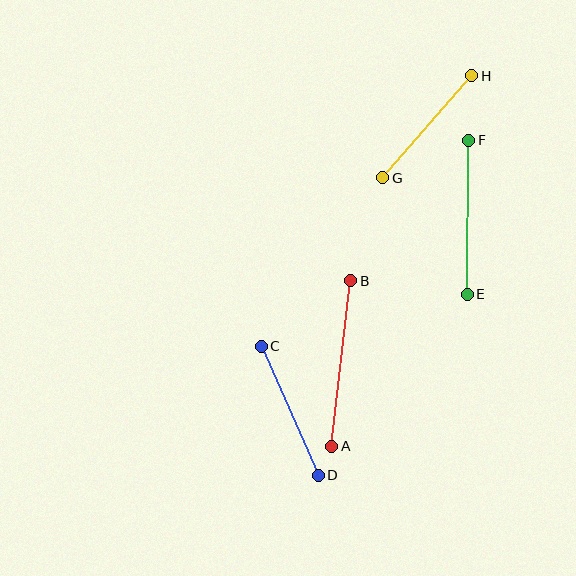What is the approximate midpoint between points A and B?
The midpoint is at approximately (341, 363) pixels.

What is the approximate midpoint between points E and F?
The midpoint is at approximately (468, 217) pixels.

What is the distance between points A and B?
The distance is approximately 166 pixels.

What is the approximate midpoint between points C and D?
The midpoint is at approximately (290, 411) pixels.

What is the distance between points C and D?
The distance is approximately 141 pixels.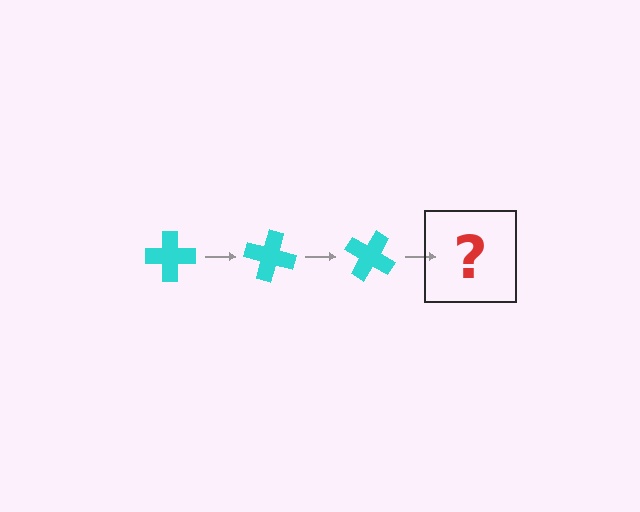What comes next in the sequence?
The next element should be a cyan cross rotated 45 degrees.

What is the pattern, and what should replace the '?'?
The pattern is that the cross rotates 15 degrees each step. The '?' should be a cyan cross rotated 45 degrees.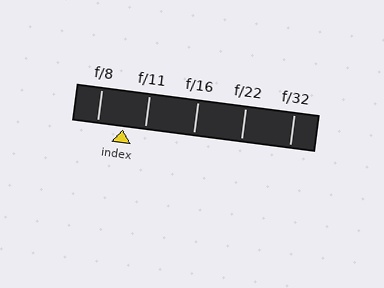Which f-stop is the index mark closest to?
The index mark is closest to f/11.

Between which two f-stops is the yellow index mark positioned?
The index mark is between f/8 and f/11.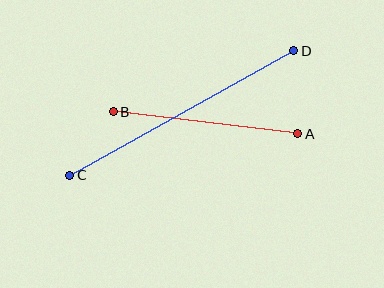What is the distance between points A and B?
The distance is approximately 186 pixels.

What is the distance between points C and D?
The distance is approximately 256 pixels.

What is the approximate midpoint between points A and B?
The midpoint is at approximately (205, 123) pixels.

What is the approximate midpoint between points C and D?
The midpoint is at approximately (182, 113) pixels.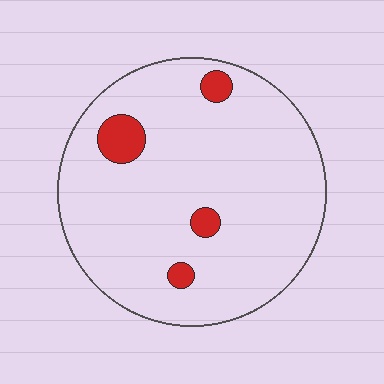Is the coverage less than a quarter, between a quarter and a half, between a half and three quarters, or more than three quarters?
Less than a quarter.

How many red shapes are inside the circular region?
4.